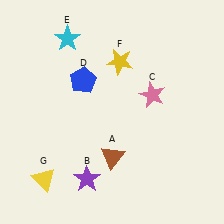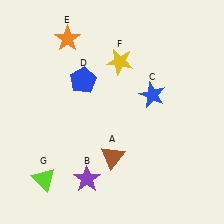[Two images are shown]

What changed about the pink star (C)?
In Image 1, C is pink. In Image 2, it changed to blue.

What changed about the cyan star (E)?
In Image 1, E is cyan. In Image 2, it changed to orange.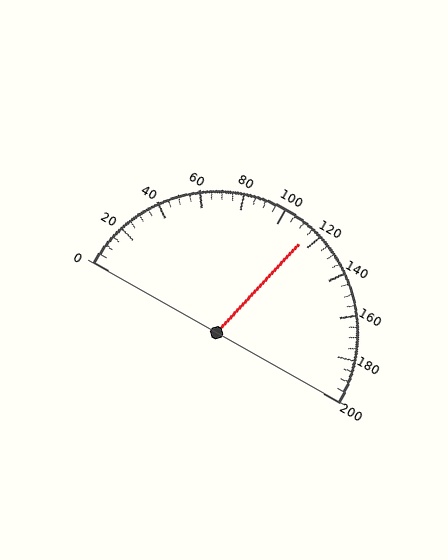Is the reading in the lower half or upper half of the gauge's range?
The reading is in the upper half of the range (0 to 200).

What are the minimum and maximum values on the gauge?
The gauge ranges from 0 to 200.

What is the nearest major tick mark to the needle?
The nearest major tick mark is 120.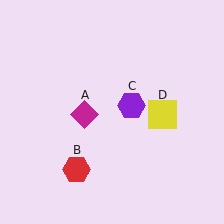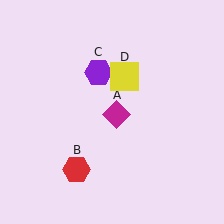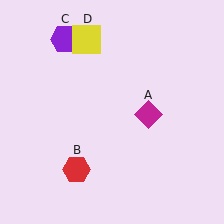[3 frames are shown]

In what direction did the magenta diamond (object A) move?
The magenta diamond (object A) moved right.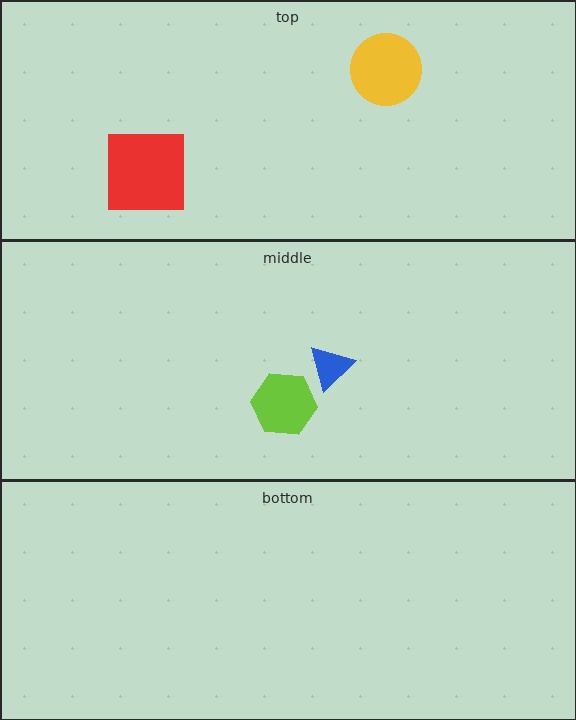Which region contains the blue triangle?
The middle region.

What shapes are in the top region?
The yellow circle, the red square.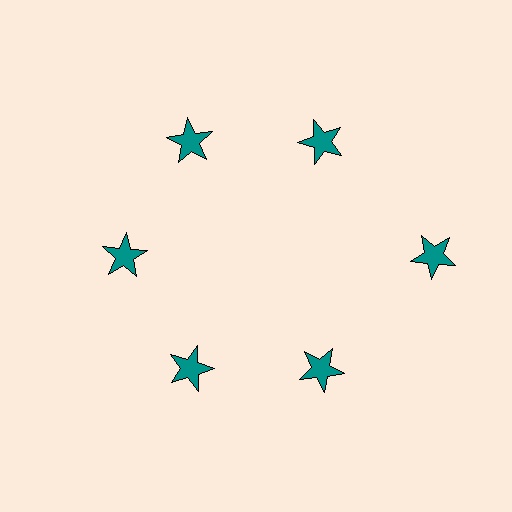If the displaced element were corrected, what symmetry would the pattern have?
It would have 6-fold rotational symmetry — the pattern would map onto itself every 60 degrees.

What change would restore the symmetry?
The symmetry would be restored by moving it inward, back onto the ring so that all 6 stars sit at equal angles and equal distance from the center.